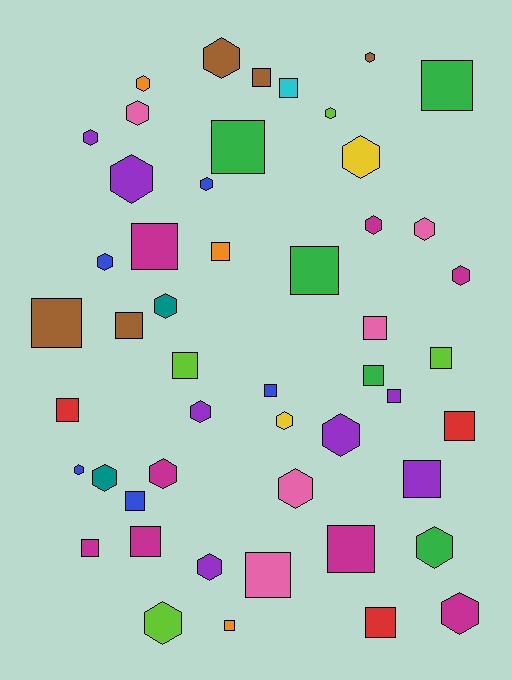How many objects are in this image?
There are 50 objects.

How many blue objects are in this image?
There are 5 blue objects.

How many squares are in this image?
There are 25 squares.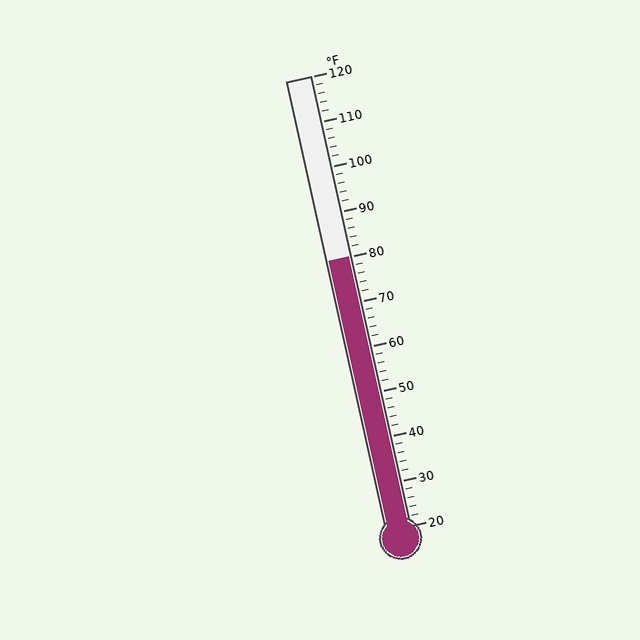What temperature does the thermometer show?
The thermometer shows approximately 80°F.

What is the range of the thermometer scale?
The thermometer scale ranges from 20°F to 120°F.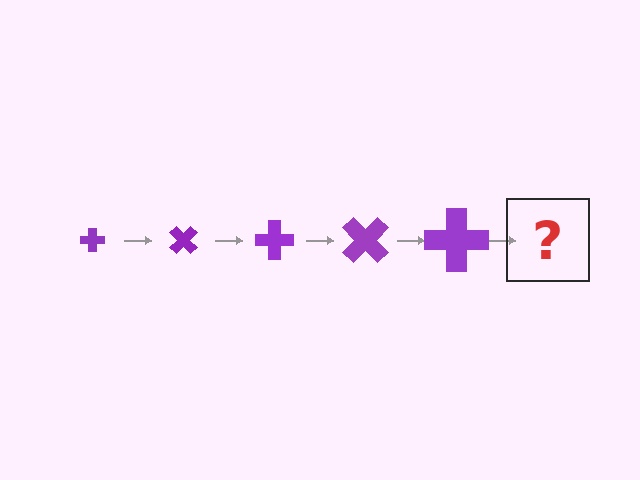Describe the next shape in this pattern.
It should be a cross, larger than the previous one and rotated 225 degrees from the start.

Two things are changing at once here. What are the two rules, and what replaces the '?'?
The two rules are that the cross grows larger each step and it rotates 45 degrees each step. The '?' should be a cross, larger than the previous one and rotated 225 degrees from the start.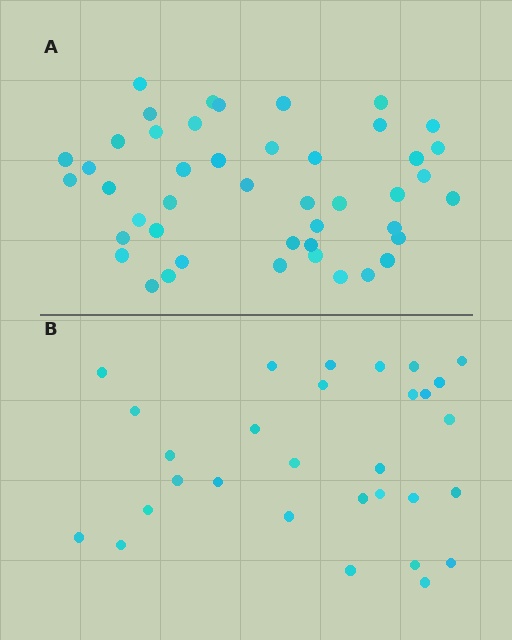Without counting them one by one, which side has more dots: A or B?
Region A (the top region) has more dots.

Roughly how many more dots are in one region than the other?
Region A has approximately 15 more dots than region B.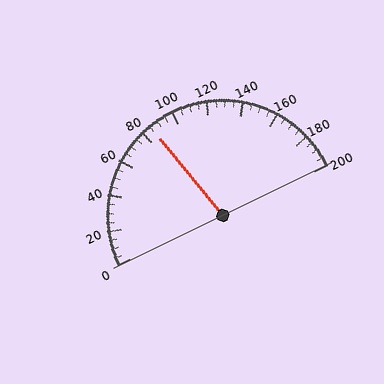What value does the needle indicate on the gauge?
The needle indicates approximately 85.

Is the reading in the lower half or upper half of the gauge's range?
The reading is in the lower half of the range (0 to 200).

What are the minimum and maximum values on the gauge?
The gauge ranges from 0 to 200.